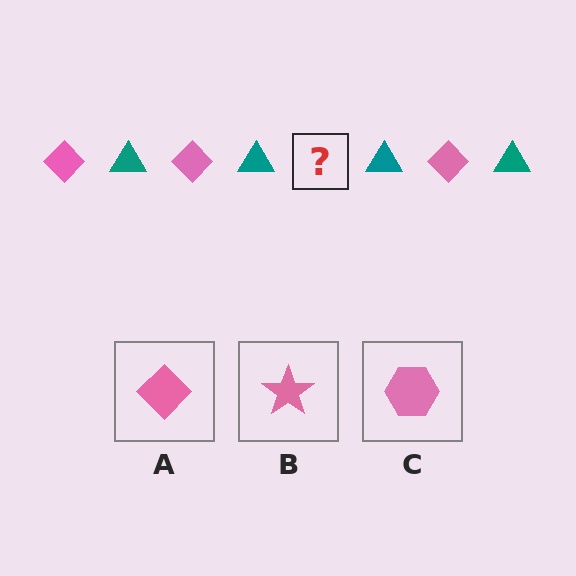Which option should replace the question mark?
Option A.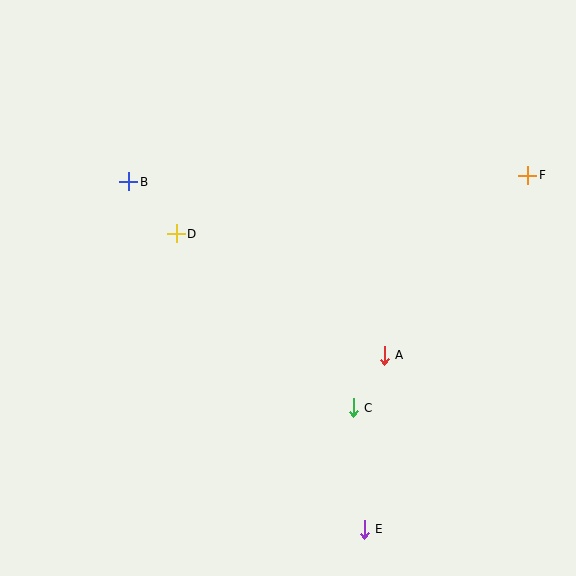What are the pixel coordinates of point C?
Point C is at (353, 408).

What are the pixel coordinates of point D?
Point D is at (176, 234).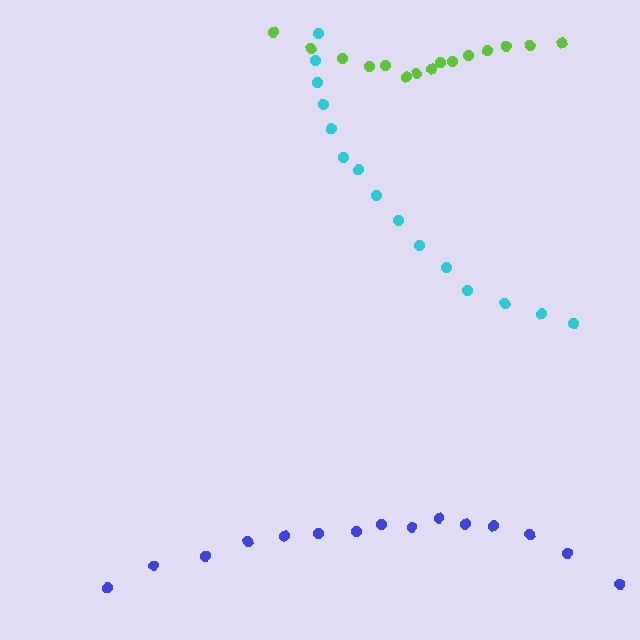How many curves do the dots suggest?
There are 3 distinct paths.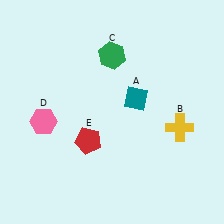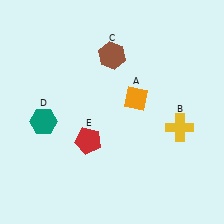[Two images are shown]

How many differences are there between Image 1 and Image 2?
There are 3 differences between the two images.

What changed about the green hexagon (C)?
In Image 1, C is green. In Image 2, it changed to brown.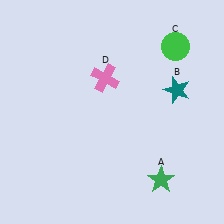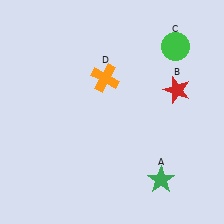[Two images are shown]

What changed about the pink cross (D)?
In Image 1, D is pink. In Image 2, it changed to orange.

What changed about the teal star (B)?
In Image 1, B is teal. In Image 2, it changed to red.